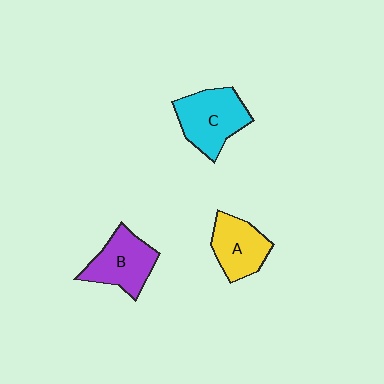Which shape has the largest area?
Shape C (cyan).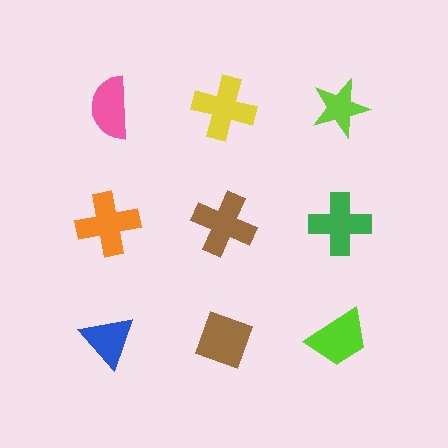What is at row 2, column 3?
A green cross.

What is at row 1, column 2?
A yellow cross.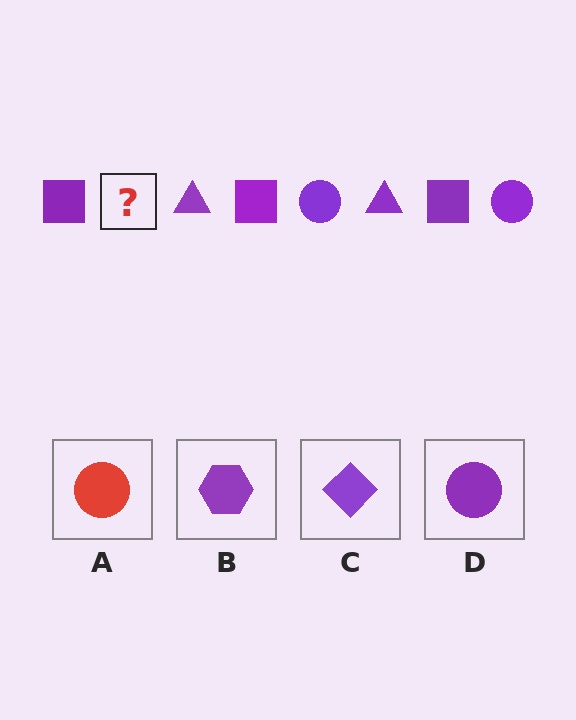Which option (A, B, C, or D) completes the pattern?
D.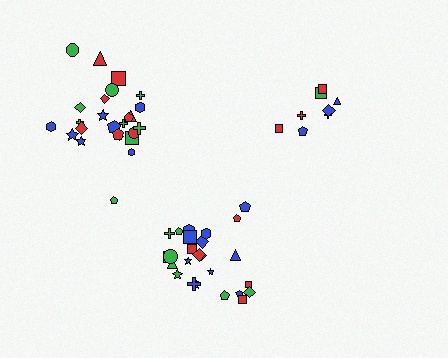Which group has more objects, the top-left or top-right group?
The top-left group.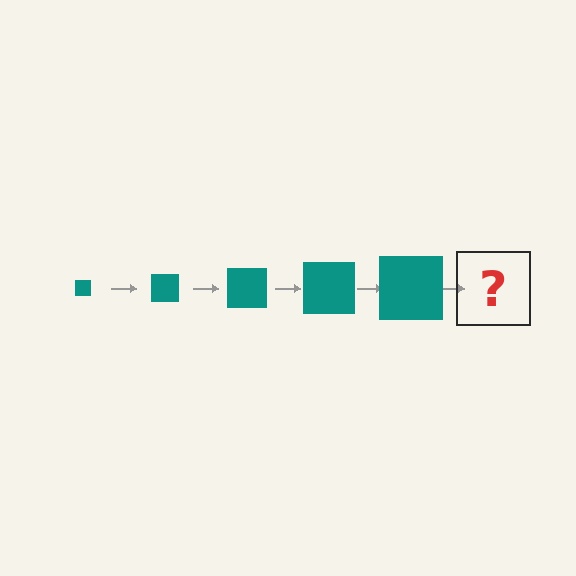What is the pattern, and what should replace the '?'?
The pattern is that the square gets progressively larger each step. The '?' should be a teal square, larger than the previous one.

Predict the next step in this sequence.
The next step is a teal square, larger than the previous one.